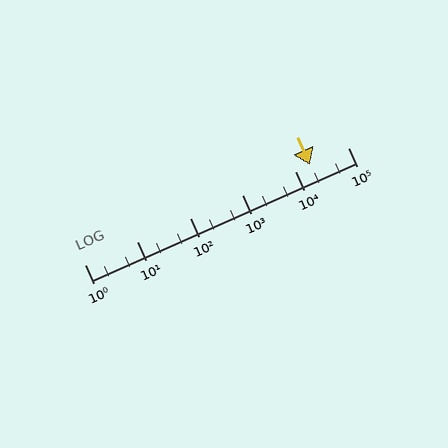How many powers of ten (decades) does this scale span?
The scale spans 5 decades, from 1 to 100000.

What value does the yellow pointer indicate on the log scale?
The pointer indicates approximately 19000.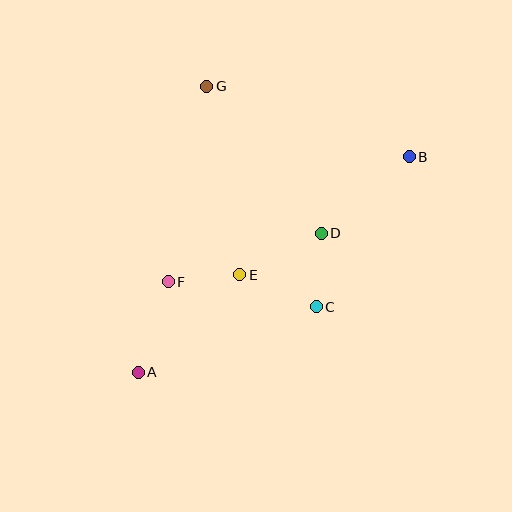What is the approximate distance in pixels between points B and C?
The distance between B and C is approximately 176 pixels.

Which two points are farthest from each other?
Points A and B are farthest from each other.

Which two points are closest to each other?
Points E and F are closest to each other.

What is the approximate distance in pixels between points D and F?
The distance between D and F is approximately 160 pixels.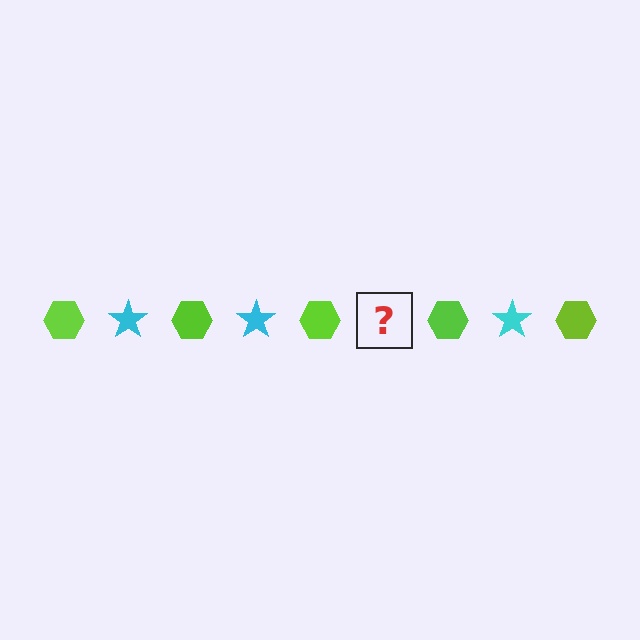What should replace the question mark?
The question mark should be replaced with a cyan star.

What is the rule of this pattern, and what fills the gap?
The rule is that the pattern alternates between lime hexagon and cyan star. The gap should be filled with a cyan star.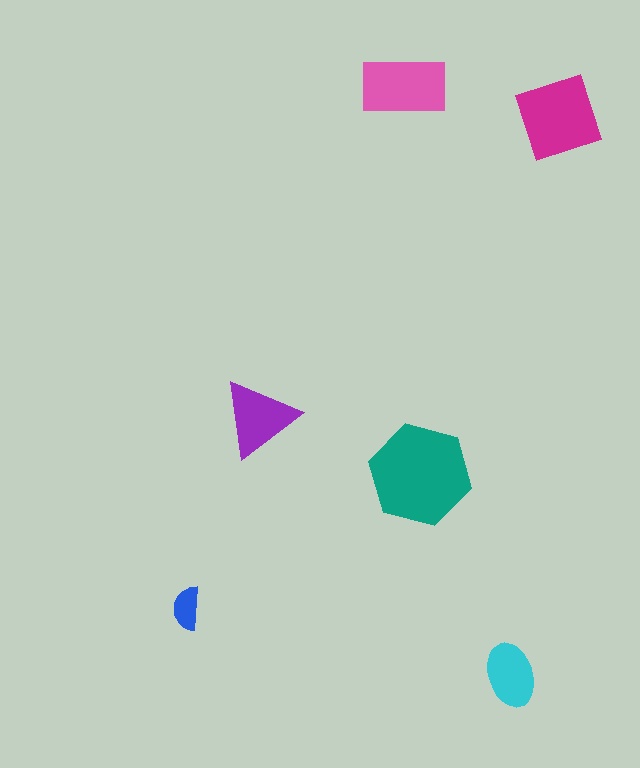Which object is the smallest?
The blue semicircle.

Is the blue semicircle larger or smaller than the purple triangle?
Smaller.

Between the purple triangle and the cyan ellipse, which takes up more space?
The purple triangle.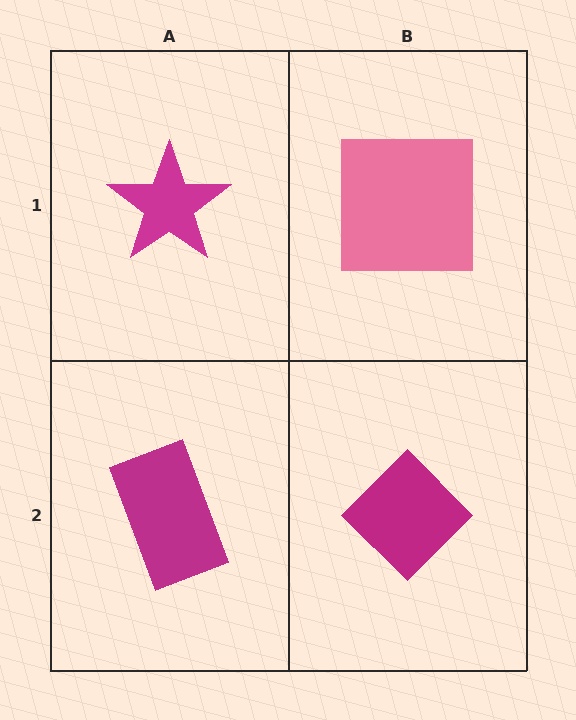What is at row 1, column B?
A pink square.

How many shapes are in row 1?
2 shapes.